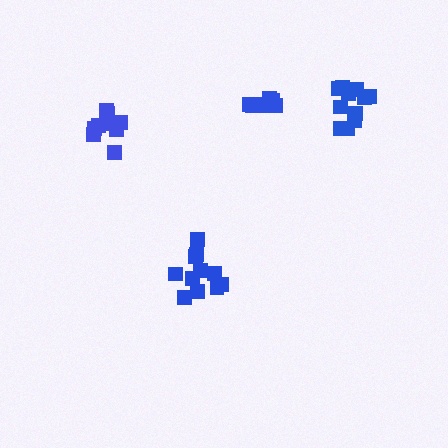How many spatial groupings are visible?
There are 4 spatial groupings.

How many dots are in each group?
Group 1: 11 dots, Group 2: 8 dots, Group 3: 11 dots, Group 4: 10 dots (40 total).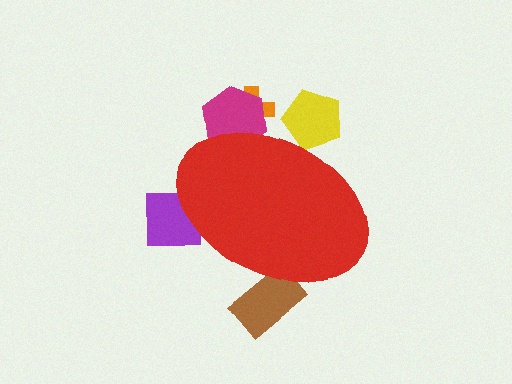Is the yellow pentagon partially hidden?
Yes, the yellow pentagon is partially hidden behind the red ellipse.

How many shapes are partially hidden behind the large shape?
6 shapes are partially hidden.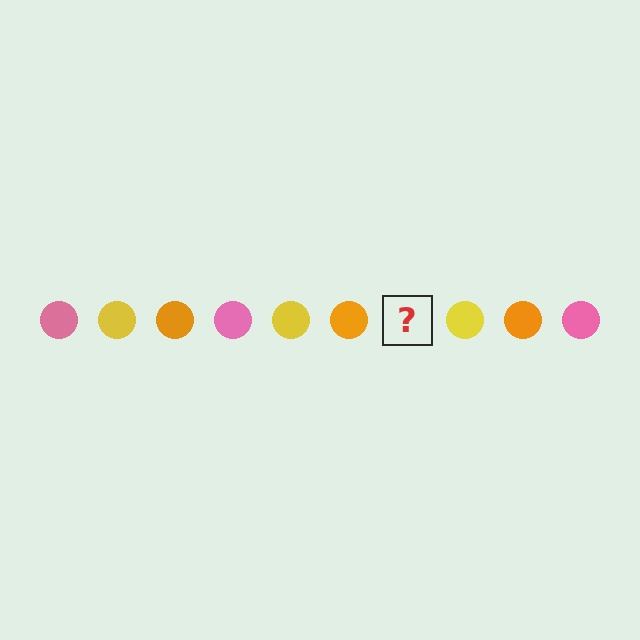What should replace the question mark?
The question mark should be replaced with a pink circle.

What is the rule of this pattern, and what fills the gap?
The rule is that the pattern cycles through pink, yellow, orange circles. The gap should be filled with a pink circle.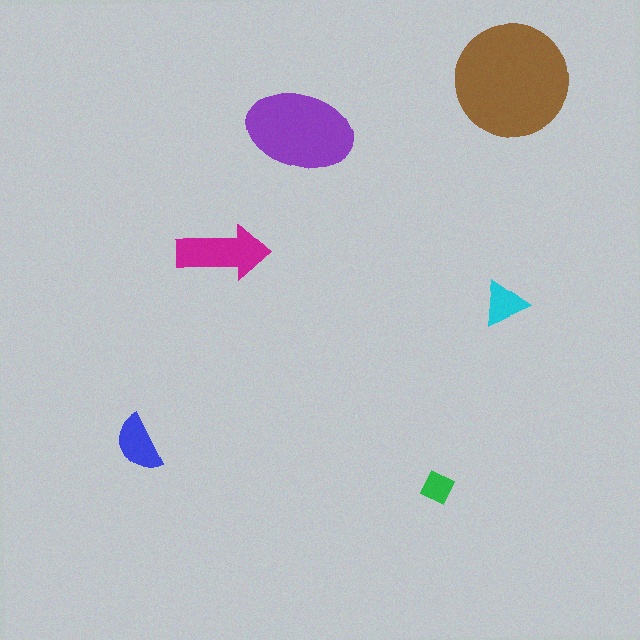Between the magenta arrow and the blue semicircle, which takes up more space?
The magenta arrow.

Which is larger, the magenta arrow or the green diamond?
The magenta arrow.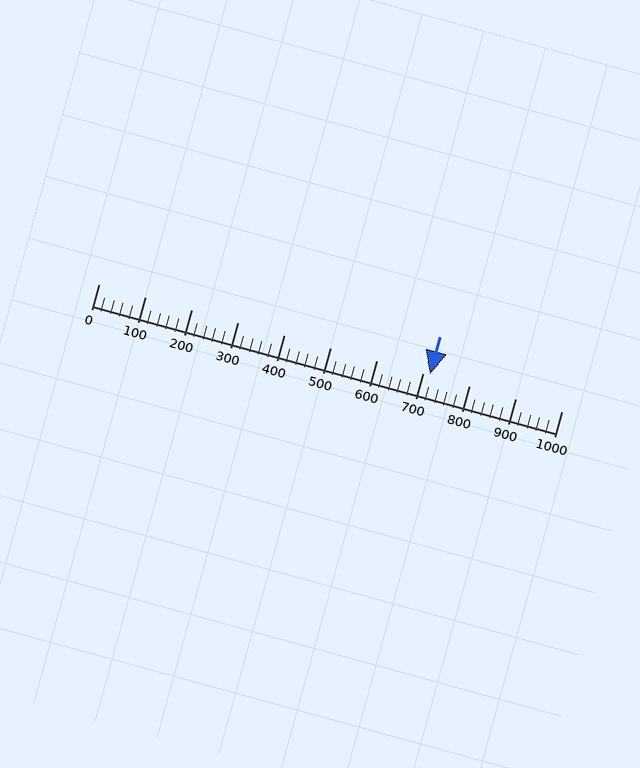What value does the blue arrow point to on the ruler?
The blue arrow points to approximately 716.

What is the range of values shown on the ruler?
The ruler shows values from 0 to 1000.